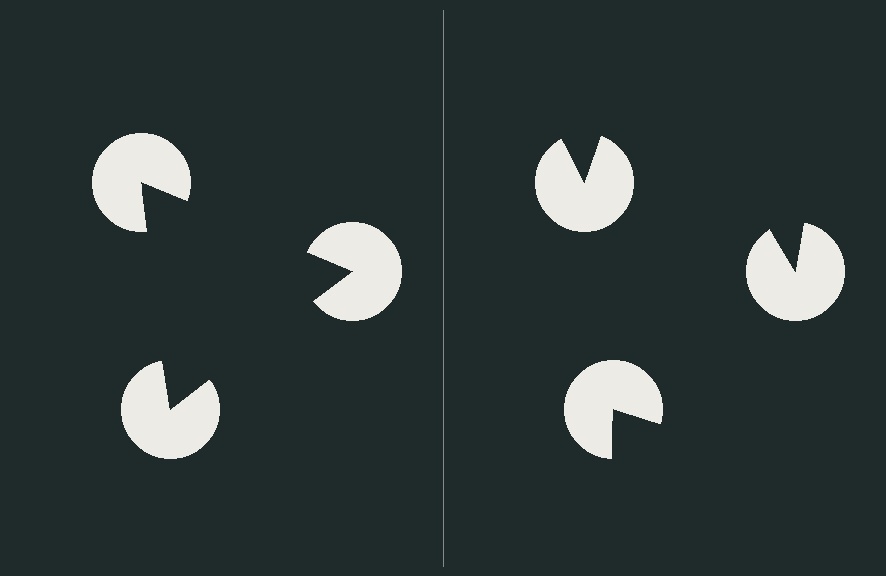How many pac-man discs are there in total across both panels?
6 — 3 on each side.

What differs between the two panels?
The pac-man discs are positioned identically on both sides; only the wedge orientations differ. On the left they align to a triangle; on the right they are misaligned.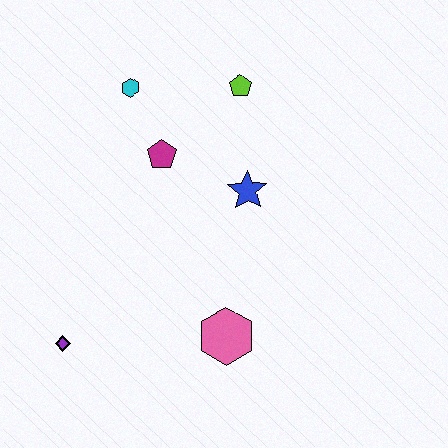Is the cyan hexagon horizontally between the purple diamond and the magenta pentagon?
Yes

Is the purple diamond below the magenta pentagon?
Yes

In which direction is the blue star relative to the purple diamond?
The blue star is to the right of the purple diamond.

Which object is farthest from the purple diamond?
The lime pentagon is farthest from the purple diamond.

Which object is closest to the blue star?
The magenta pentagon is closest to the blue star.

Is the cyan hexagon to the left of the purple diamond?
No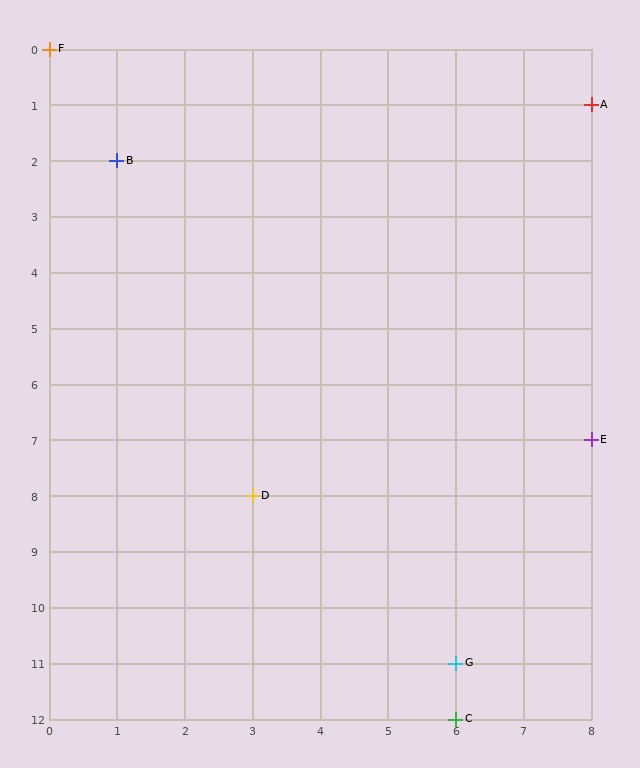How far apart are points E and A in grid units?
Points E and A are 6 rows apart.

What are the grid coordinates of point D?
Point D is at grid coordinates (3, 8).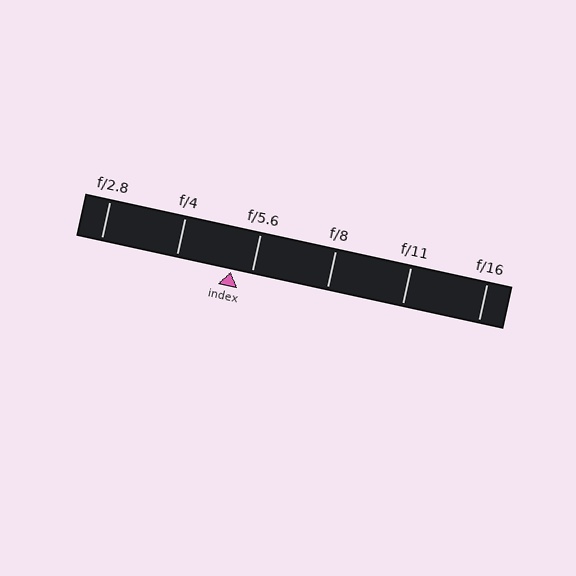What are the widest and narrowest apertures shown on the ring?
The widest aperture shown is f/2.8 and the narrowest is f/16.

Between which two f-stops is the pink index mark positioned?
The index mark is between f/4 and f/5.6.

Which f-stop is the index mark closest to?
The index mark is closest to f/5.6.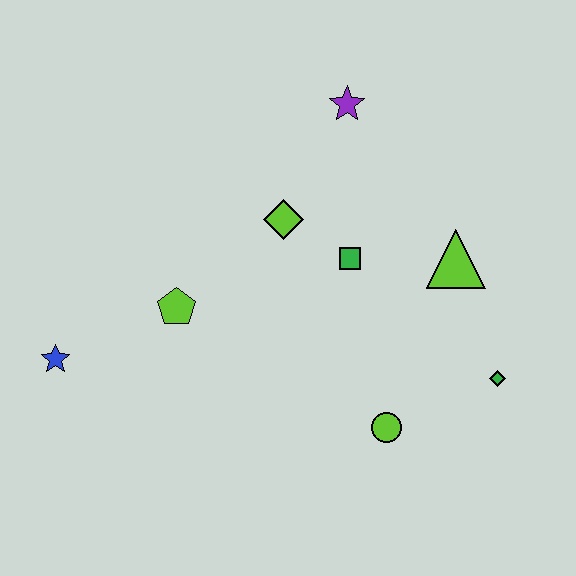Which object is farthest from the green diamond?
The blue star is farthest from the green diamond.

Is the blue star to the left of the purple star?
Yes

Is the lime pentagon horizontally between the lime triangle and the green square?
No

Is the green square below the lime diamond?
Yes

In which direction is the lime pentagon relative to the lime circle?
The lime pentagon is to the left of the lime circle.